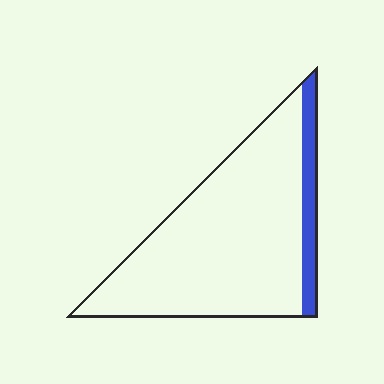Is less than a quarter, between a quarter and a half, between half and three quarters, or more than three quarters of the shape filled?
Less than a quarter.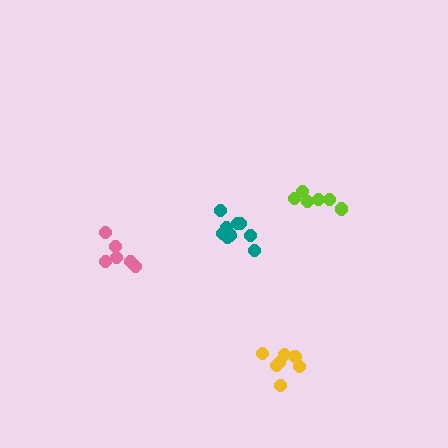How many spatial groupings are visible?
There are 4 spatial groupings.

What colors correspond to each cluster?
The clusters are colored: pink, teal, lime, yellow.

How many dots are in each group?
Group 1: 6 dots, Group 2: 10 dots, Group 3: 6 dots, Group 4: 8 dots (30 total).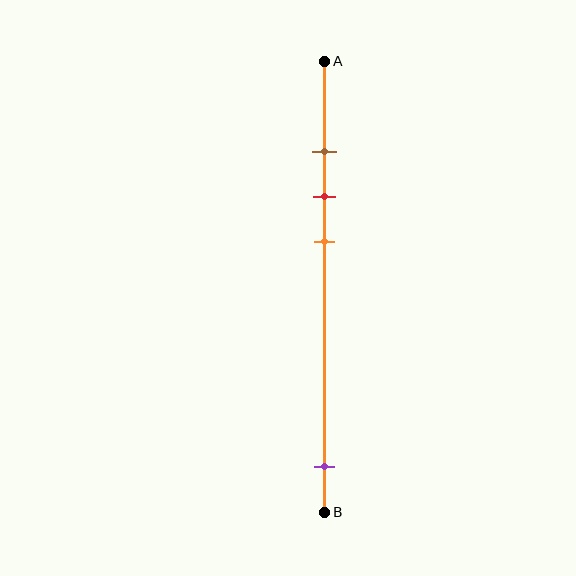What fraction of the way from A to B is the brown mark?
The brown mark is approximately 20% (0.2) of the way from A to B.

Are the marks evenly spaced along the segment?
No, the marks are not evenly spaced.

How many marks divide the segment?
There are 4 marks dividing the segment.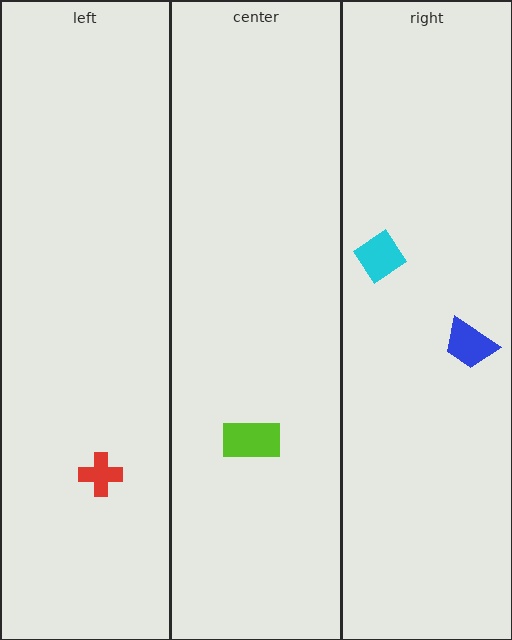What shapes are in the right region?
The cyan diamond, the blue trapezoid.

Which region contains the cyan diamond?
The right region.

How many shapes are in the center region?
1.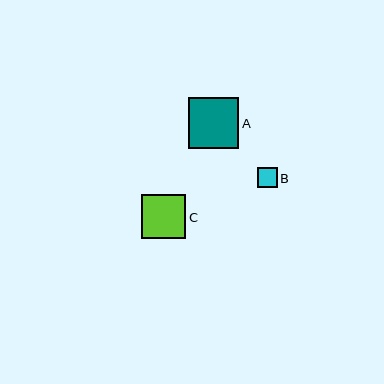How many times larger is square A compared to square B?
Square A is approximately 2.5 times the size of square B.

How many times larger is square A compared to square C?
Square A is approximately 1.2 times the size of square C.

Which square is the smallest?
Square B is the smallest with a size of approximately 20 pixels.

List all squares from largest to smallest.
From largest to smallest: A, C, B.